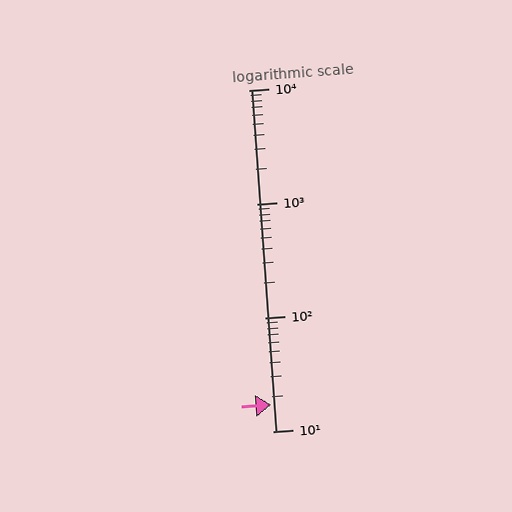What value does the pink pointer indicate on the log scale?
The pointer indicates approximately 17.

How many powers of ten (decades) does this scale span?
The scale spans 3 decades, from 10 to 10000.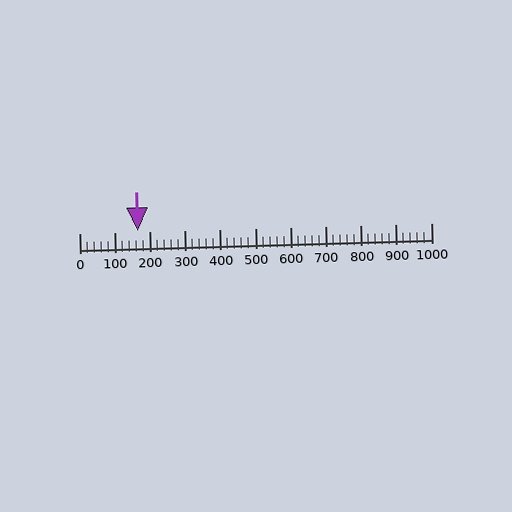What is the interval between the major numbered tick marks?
The major tick marks are spaced 100 units apart.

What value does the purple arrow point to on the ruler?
The purple arrow points to approximately 166.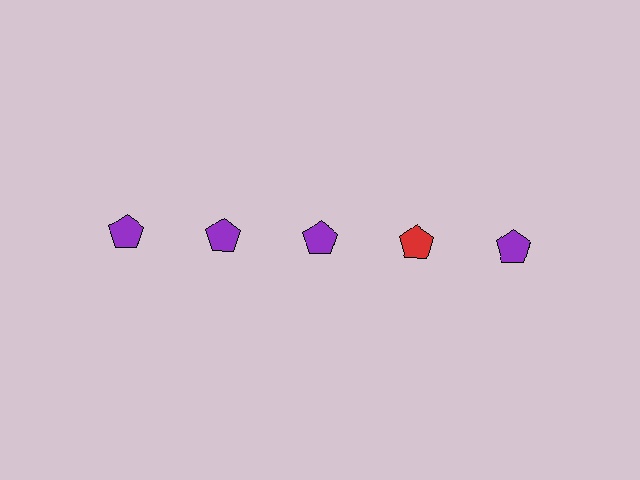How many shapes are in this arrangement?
There are 5 shapes arranged in a grid pattern.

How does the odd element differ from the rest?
It has a different color: red instead of purple.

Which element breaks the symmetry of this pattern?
The red pentagon in the top row, second from right column breaks the symmetry. All other shapes are purple pentagons.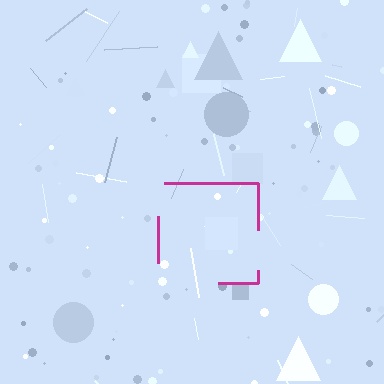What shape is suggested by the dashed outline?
The dashed outline suggests a square.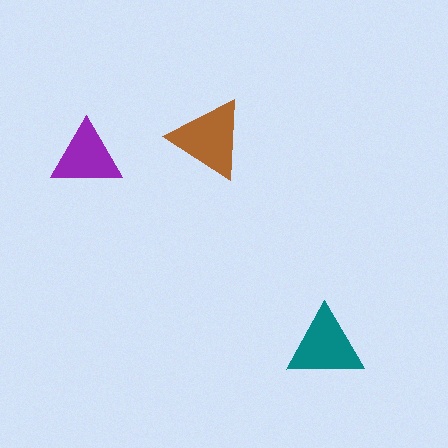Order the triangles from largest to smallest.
the brown one, the teal one, the purple one.